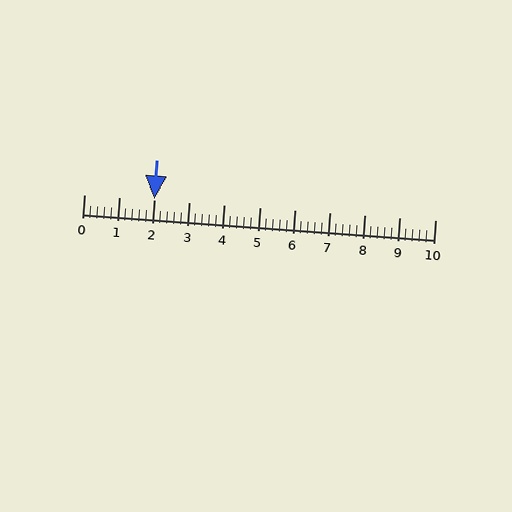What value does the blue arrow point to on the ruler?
The blue arrow points to approximately 2.0.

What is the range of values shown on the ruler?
The ruler shows values from 0 to 10.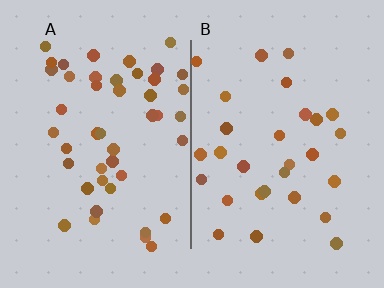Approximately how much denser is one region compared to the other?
Approximately 1.6× — region A over region B.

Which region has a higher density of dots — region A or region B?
A (the left).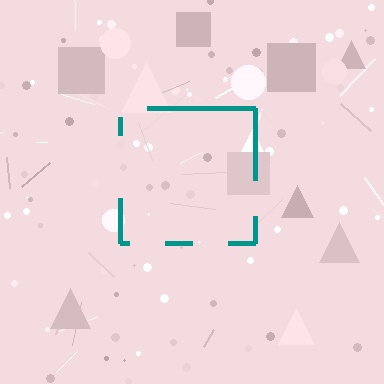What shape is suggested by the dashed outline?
The dashed outline suggests a square.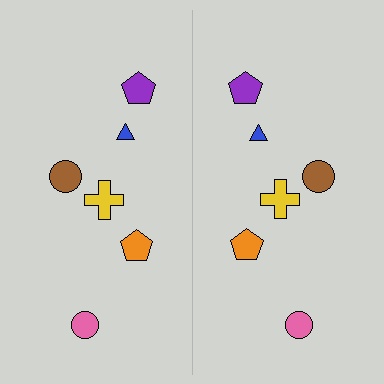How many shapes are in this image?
There are 12 shapes in this image.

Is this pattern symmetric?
Yes, this pattern has bilateral (reflection) symmetry.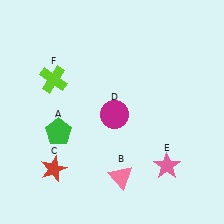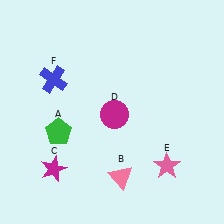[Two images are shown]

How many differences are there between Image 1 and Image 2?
There are 2 differences between the two images.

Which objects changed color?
C changed from red to magenta. F changed from lime to blue.